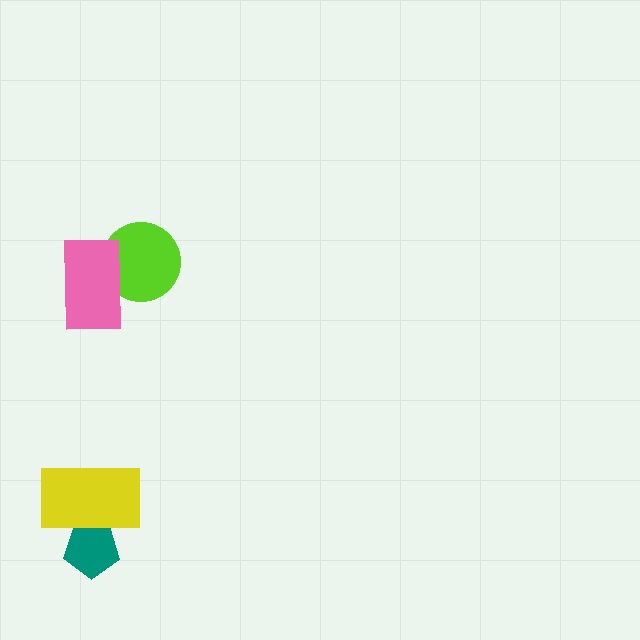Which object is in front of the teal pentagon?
The yellow rectangle is in front of the teal pentagon.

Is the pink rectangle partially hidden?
No, no other shape covers it.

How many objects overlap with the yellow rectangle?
1 object overlaps with the yellow rectangle.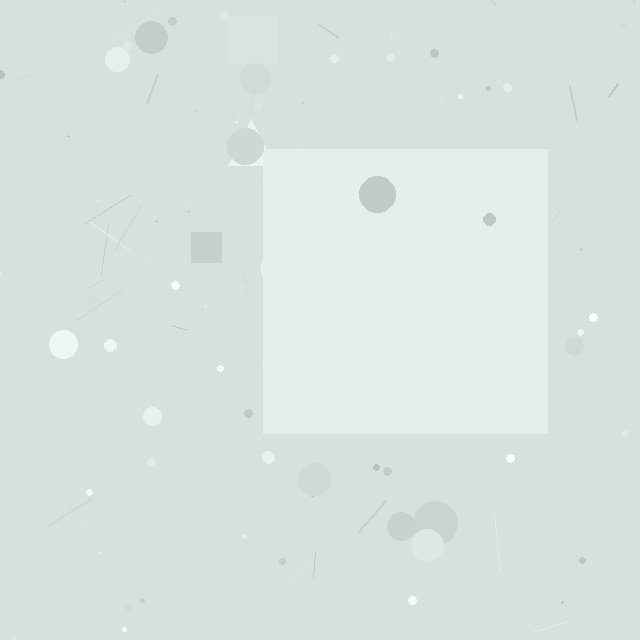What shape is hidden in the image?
A square is hidden in the image.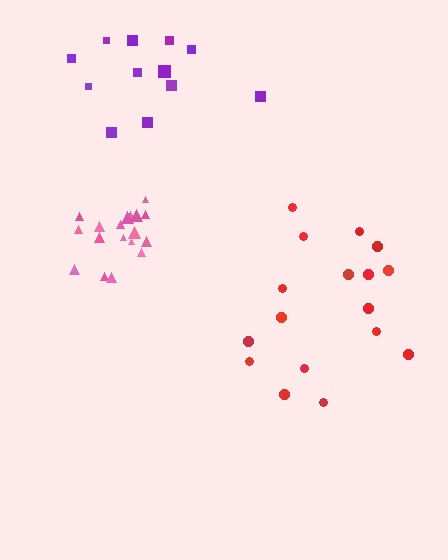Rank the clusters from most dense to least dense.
pink, red, purple.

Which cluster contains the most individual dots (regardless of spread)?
Pink (18).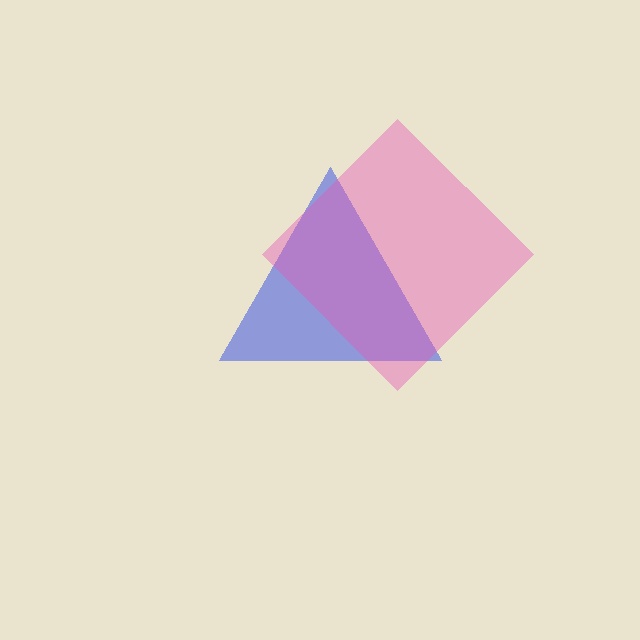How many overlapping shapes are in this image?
There are 2 overlapping shapes in the image.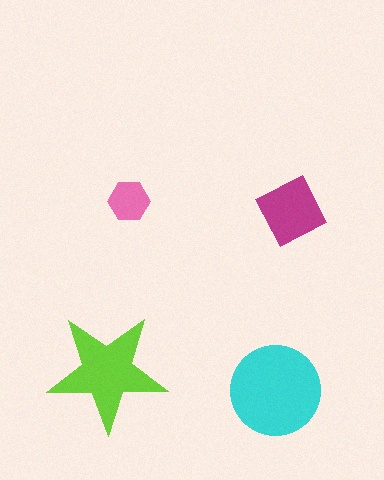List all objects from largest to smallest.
The cyan circle, the lime star, the magenta square, the pink hexagon.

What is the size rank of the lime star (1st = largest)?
2nd.